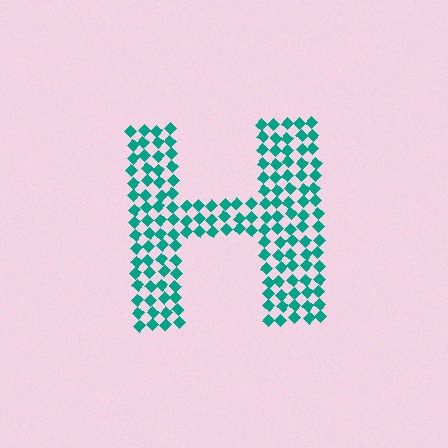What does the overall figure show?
The overall figure shows the letter H.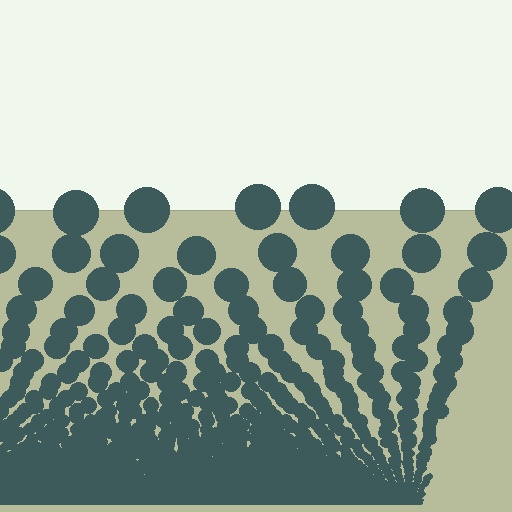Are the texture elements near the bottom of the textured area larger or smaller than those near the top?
Smaller. The gradient is inverted — elements near the bottom are smaller and denser.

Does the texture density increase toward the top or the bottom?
Density increases toward the bottom.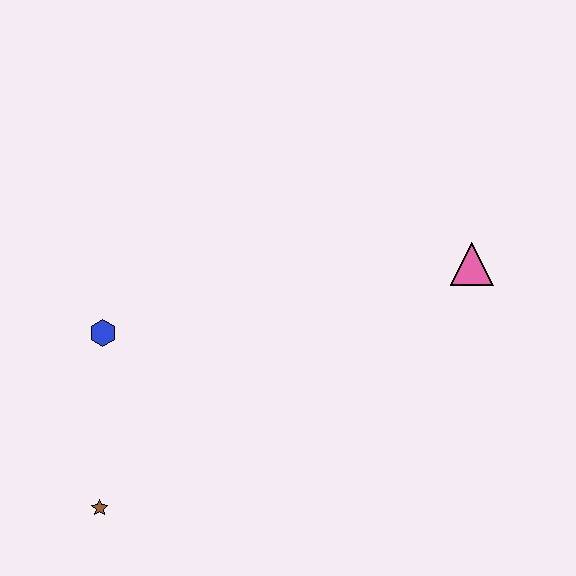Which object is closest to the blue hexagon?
The brown star is closest to the blue hexagon.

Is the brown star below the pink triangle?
Yes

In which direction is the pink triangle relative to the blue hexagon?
The pink triangle is to the right of the blue hexagon.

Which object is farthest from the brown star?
The pink triangle is farthest from the brown star.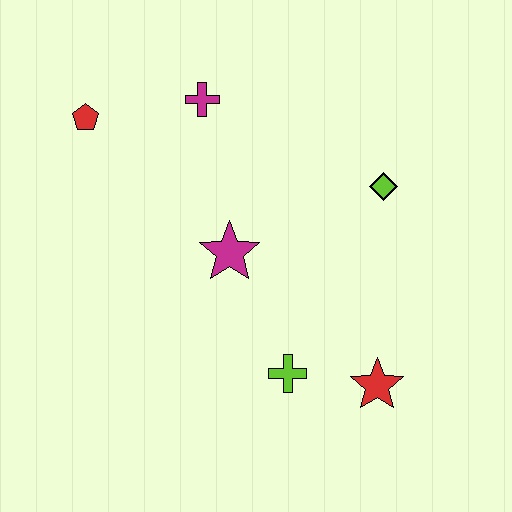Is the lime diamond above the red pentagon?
No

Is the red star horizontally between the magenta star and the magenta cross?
No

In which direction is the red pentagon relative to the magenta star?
The red pentagon is to the left of the magenta star.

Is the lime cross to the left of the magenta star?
No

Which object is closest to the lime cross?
The red star is closest to the lime cross.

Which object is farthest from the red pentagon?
The red star is farthest from the red pentagon.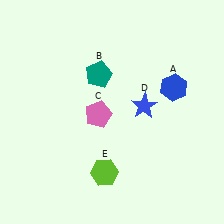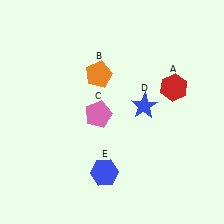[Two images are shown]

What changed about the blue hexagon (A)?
In Image 1, A is blue. In Image 2, it changed to red.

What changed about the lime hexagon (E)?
In Image 1, E is lime. In Image 2, it changed to blue.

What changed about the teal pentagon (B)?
In Image 1, B is teal. In Image 2, it changed to orange.